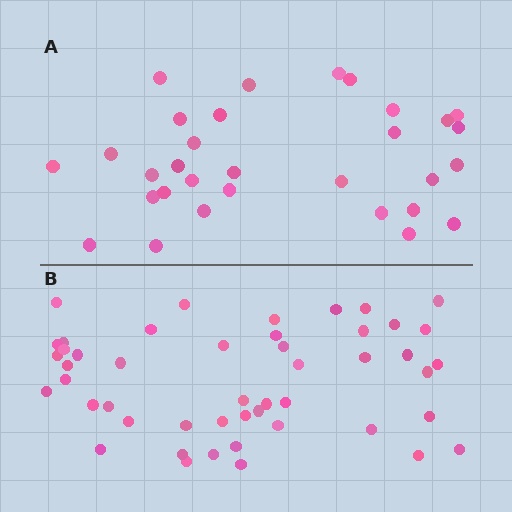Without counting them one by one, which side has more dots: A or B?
Region B (the bottom region) has more dots.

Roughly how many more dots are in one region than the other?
Region B has approximately 15 more dots than region A.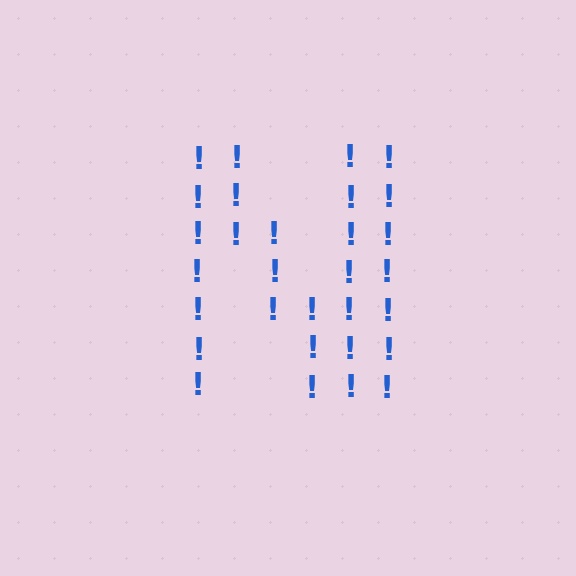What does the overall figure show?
The overall figure shows the letter N.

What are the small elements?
The small elements are exclamation marks.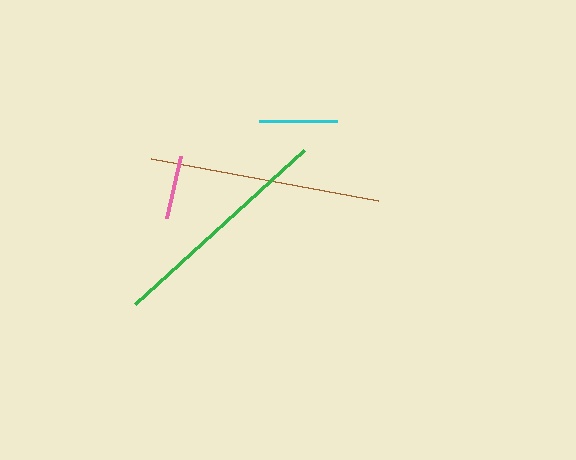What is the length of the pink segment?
The pink segment is approximately 64 pixels long.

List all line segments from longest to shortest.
From longest to shortest: brown, green, cyan, pink.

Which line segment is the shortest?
The pink line is the shortest at approximately 64 pixels.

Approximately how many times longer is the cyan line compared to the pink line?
The cyan line is approximately 1.2 times the length of the pink line.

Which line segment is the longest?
The brown line is the longest at approximately 231 pixels.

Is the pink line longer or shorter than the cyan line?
The cyan line is longer than the pink line.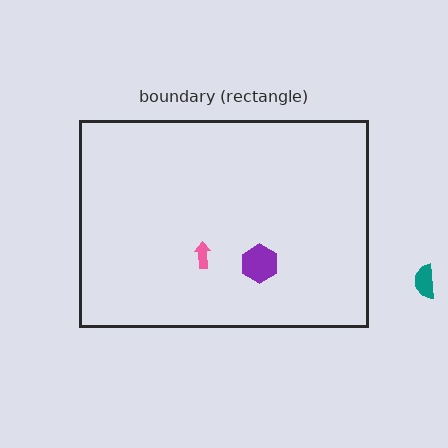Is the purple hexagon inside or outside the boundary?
Inside.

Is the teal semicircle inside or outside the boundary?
Outside.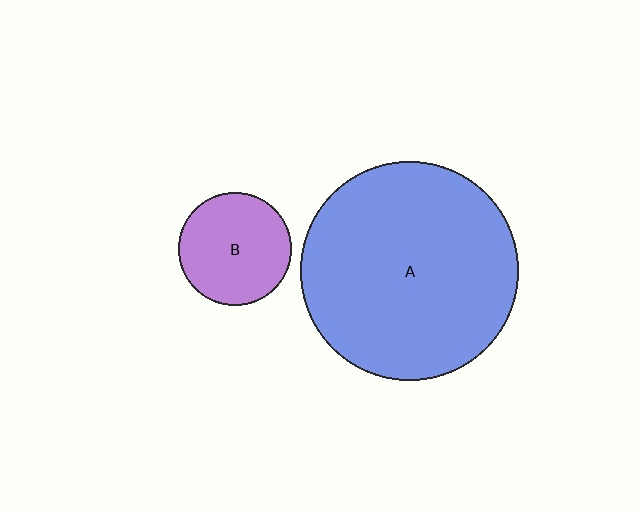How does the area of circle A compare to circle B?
Approximately 3.7 times.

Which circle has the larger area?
Circle A (blue).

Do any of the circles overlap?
No, none of the circles overlap.